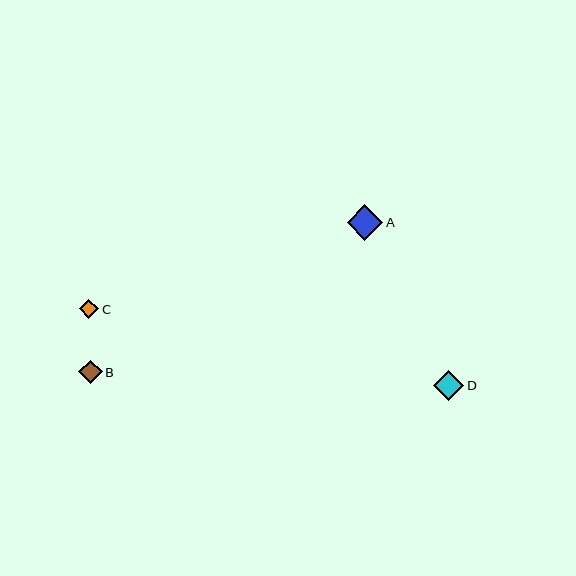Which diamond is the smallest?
Diamond C is the smallest with a size of approximately 20 pixels.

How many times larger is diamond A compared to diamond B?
Diamond A is approximately 1.5 times the size of diamond B.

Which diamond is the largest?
Diamond A is the largest with a size of approximately 35 pixels.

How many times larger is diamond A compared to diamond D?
Diamond A is approximately 1.2 times the size of diamond D.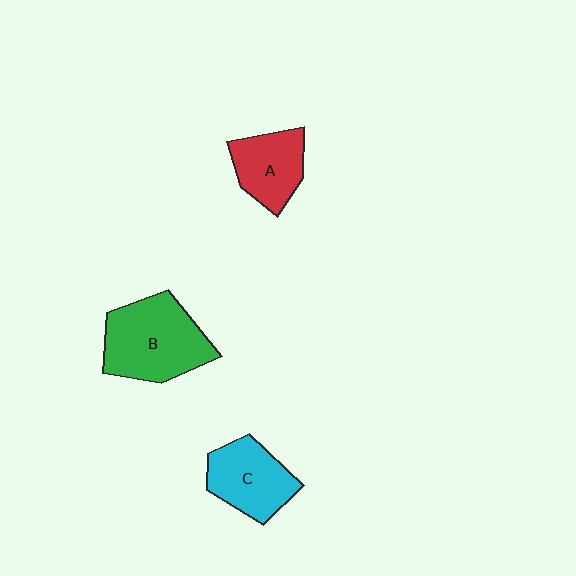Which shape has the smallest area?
Shape A (red).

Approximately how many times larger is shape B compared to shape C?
Approximately 1.4 times.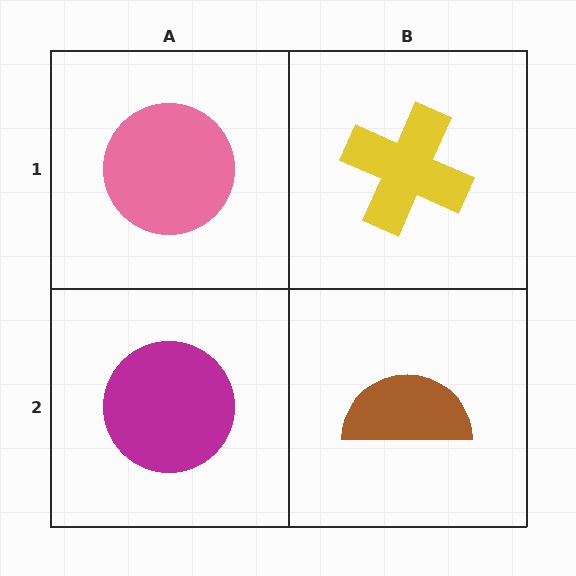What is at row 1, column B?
A yellow cross.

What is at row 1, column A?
A pink circle.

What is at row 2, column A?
A magenta circle.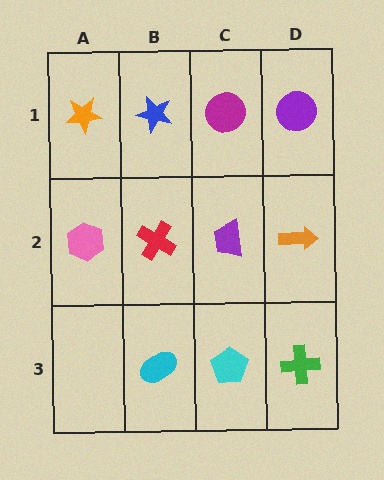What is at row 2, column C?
A purple trapezoid.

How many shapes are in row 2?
4 shapes.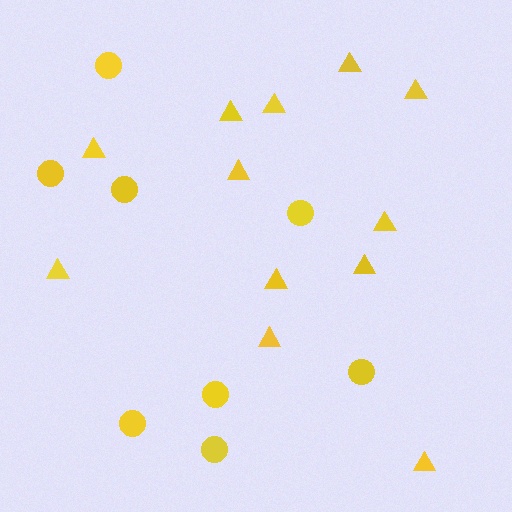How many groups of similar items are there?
There are 2 groups: one group of circles (8) and one group of triangles (12).